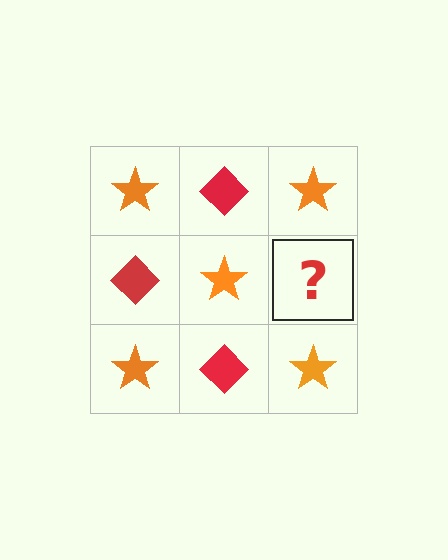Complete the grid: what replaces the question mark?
The question mark should be replaced with a red diamond.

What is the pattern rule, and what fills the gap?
The rule is that it alternates orange star and red diamond in a checkerboard pattern. The gap should be filled with a red diamond.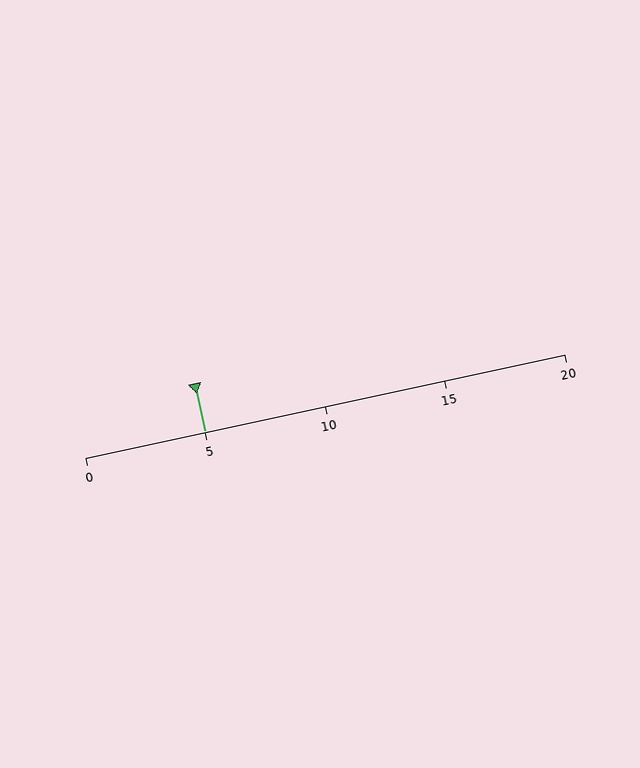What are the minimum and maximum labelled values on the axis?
The axis runs from 0 to 20.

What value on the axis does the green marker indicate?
The marker indicates approximately 5.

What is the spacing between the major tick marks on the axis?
The major ticks are spaced 5 apart.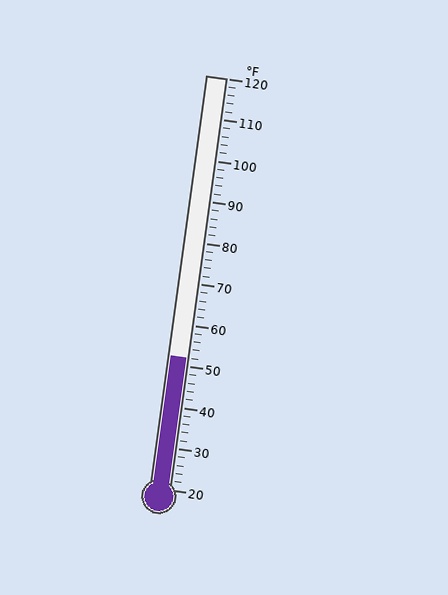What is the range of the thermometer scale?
The thermometer scale ranges from 20°F to 120°F.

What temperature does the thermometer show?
The thermometer shows approximately 52°F.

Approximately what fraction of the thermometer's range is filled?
The thermometer is filled to approximately 30% of its range.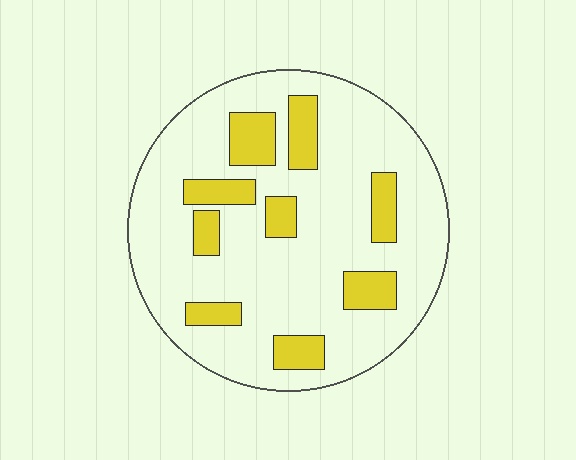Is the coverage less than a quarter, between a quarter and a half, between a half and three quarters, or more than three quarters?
Less than a quarter.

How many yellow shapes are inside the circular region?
9.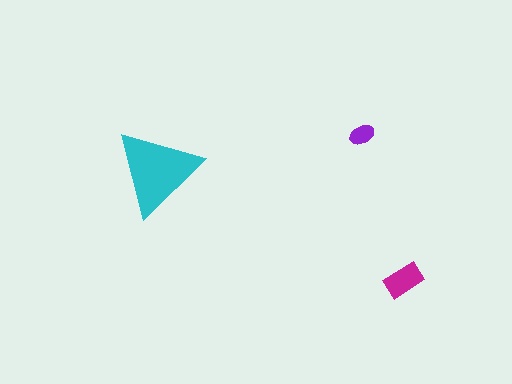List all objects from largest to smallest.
The cyan triangle, the magenta rectangle, the purple ellipse.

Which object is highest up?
The purple ellipse is topmost.